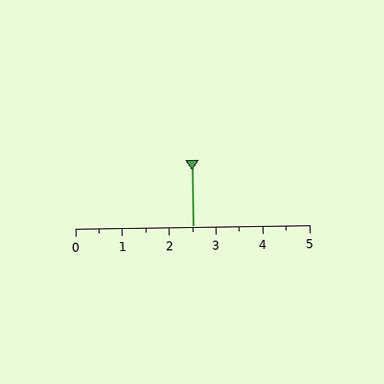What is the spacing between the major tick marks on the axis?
The major ticks are spaced 1 apart.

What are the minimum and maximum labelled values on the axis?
The axis runs from 0 to 5.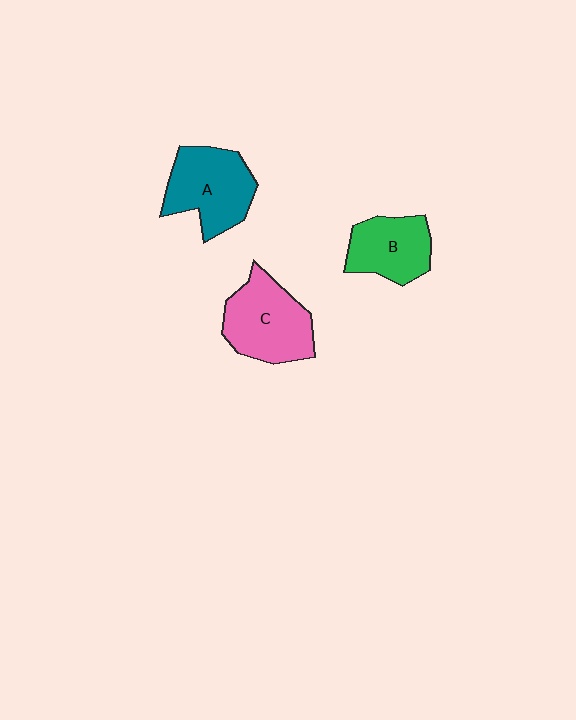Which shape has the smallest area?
Shape B (green).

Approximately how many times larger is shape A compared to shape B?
Approximately 1.3 times.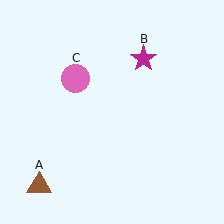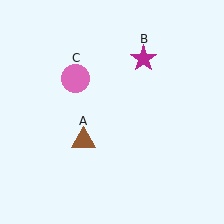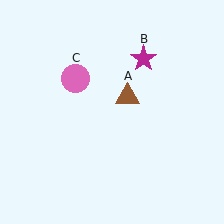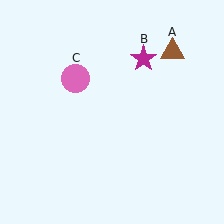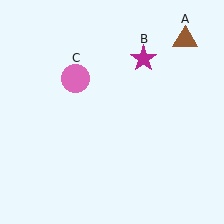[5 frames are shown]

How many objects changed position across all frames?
1 object changed position: brown triangle (object A).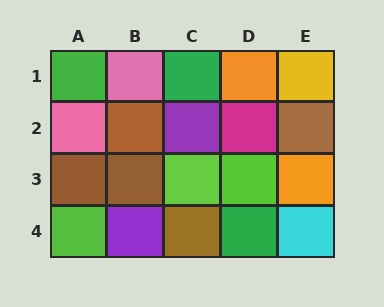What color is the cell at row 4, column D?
Green.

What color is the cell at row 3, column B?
Brown.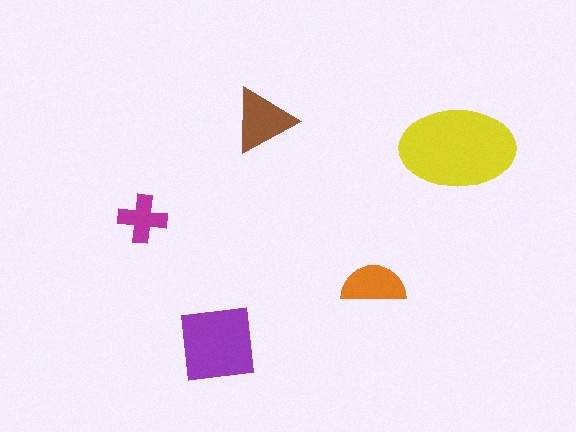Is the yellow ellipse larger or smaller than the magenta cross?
Larger.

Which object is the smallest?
The magenta cross.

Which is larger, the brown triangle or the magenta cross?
The brown triangle.